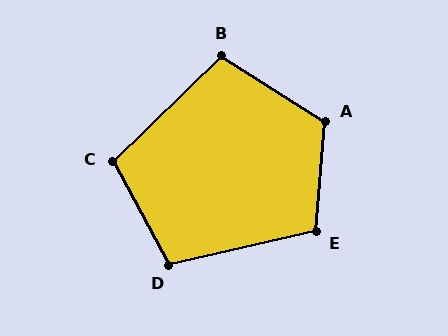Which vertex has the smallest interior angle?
B, at approximately 104 degrees.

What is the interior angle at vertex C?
Approximately 106 degrees (obtuse).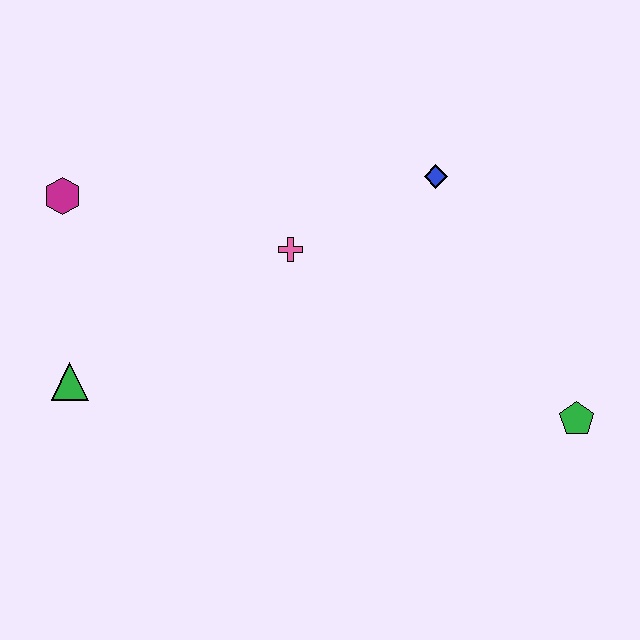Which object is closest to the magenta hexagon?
The green triangle is closest to the magenta hexagon.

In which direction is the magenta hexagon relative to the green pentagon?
The magenta hexagon is to the left of the green pentagon.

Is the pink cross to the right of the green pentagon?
No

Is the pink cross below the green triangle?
No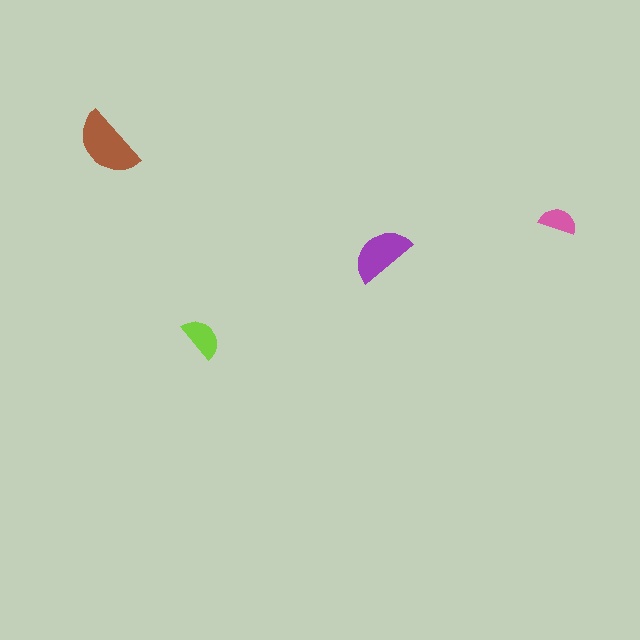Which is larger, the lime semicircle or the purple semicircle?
The purple one.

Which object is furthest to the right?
The pink semicircle is rightmost.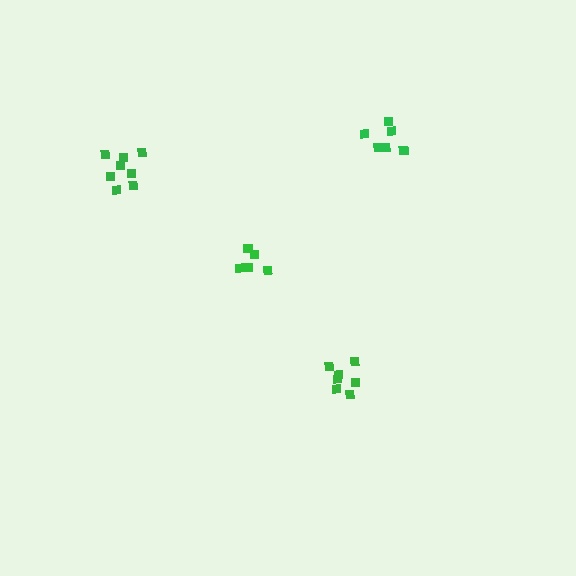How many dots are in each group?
Group 1: 8 dots, Group 2: 7 dots, Group 3: 7 dots, Group 4: 5 dots (27 total).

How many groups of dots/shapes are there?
There are 4 groups.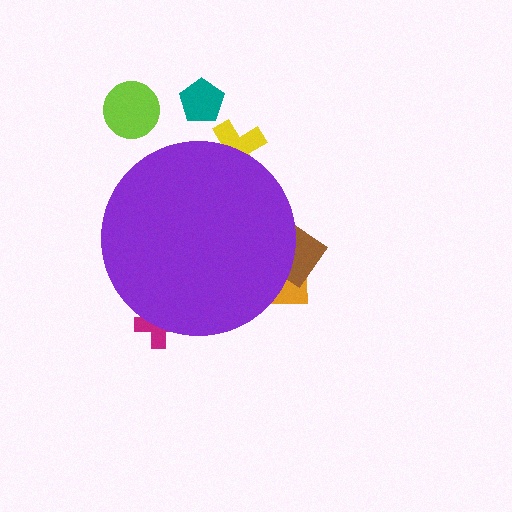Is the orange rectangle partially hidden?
Yes, the orange rectangle is partially hidden behind the purple circle.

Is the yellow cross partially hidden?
Yes, the yellow cross is partially hidden behind the purple circle.